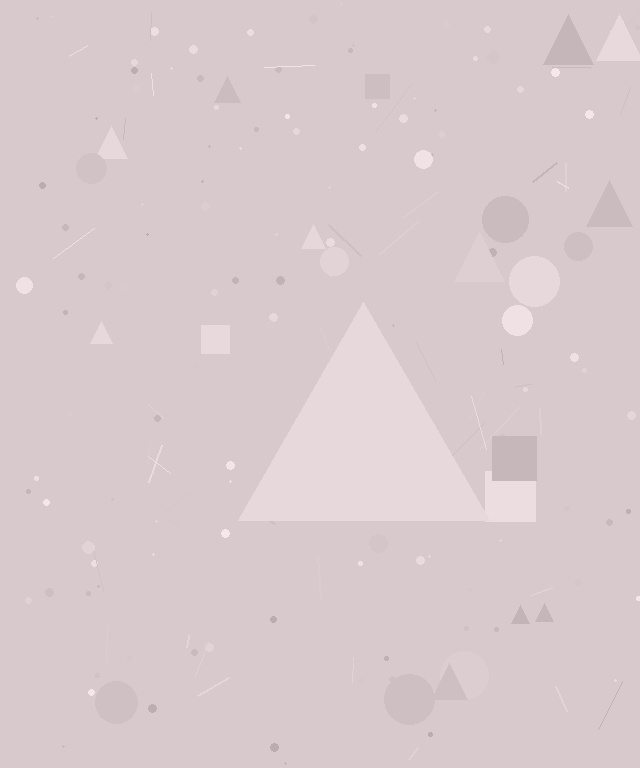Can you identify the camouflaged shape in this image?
The camouflaged shape is a triangle.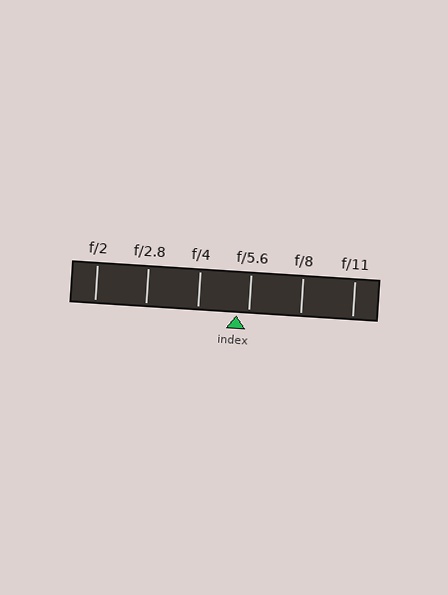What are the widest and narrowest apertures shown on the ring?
The widest aperture shown is f/2 and the narrowest is f/11.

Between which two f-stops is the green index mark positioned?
The index mark is between f/4 and f/5.6.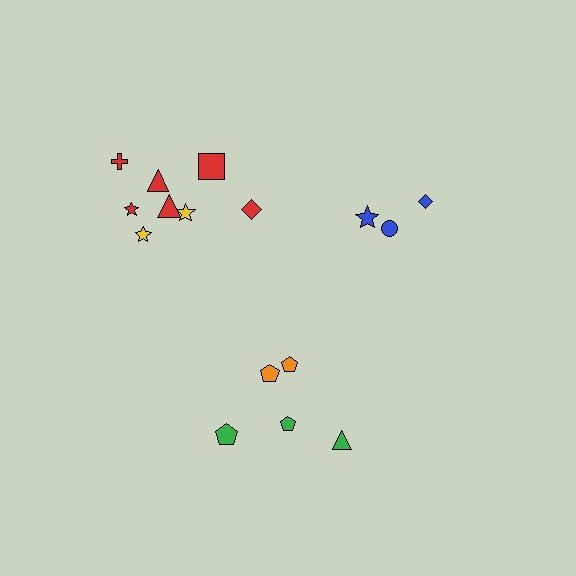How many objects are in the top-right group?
There are 3 objects.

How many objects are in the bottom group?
There are 5 objects.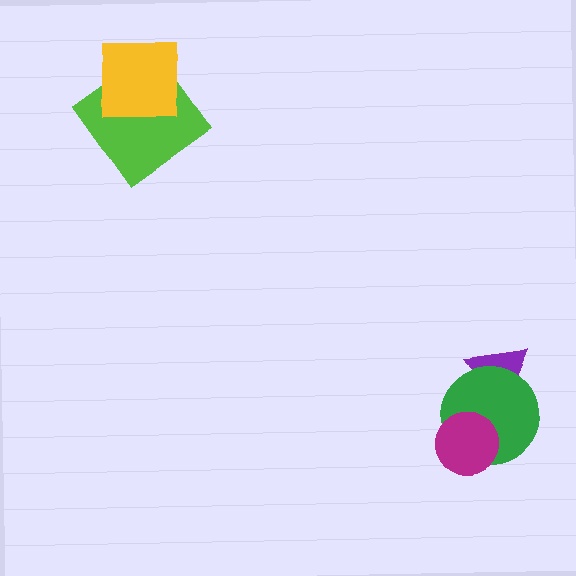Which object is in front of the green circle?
The magenta circle is in front of the green circle.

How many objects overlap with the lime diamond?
1 object overlaps with the lime diamond.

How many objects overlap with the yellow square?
1 object overlaps with the yellow square.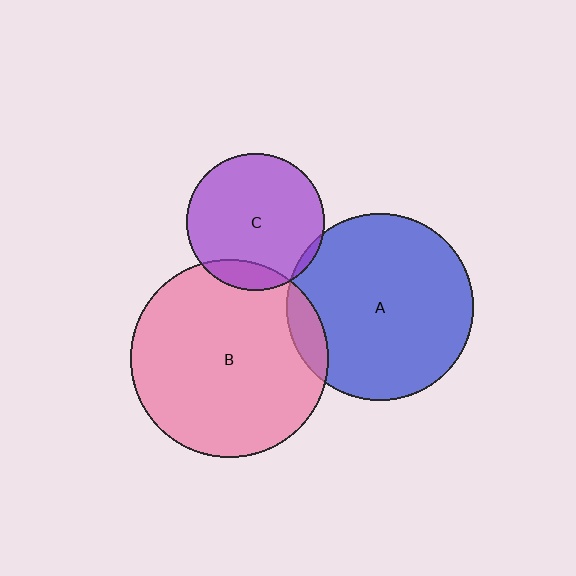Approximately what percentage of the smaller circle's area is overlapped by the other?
Approximately 10%.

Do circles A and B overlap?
Yes.